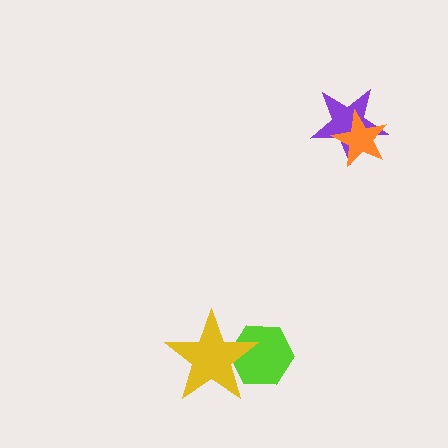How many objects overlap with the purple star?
1 object overlaps with the purple star.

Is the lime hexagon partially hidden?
Yes, it is partially covered by another shape.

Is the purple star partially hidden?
Yes, it is partially covered by another shape.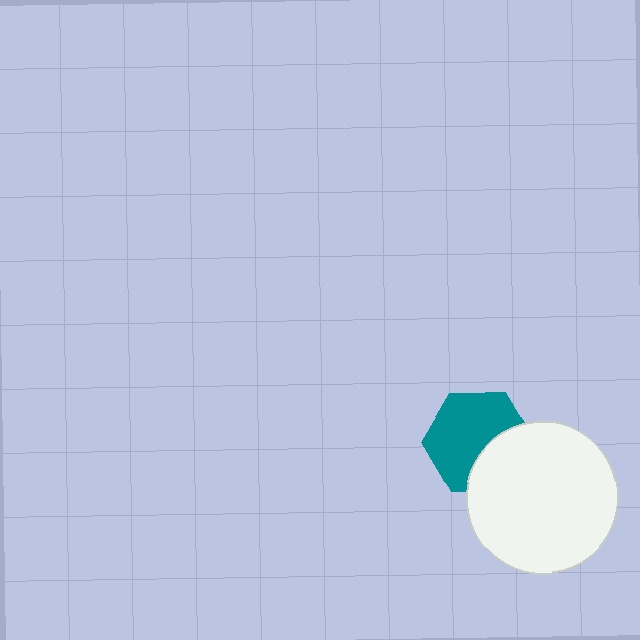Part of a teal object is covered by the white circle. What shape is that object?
It is a hexagon.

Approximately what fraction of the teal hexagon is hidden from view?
Roughly 34% of the teal hexagon is hidden behind the white circle.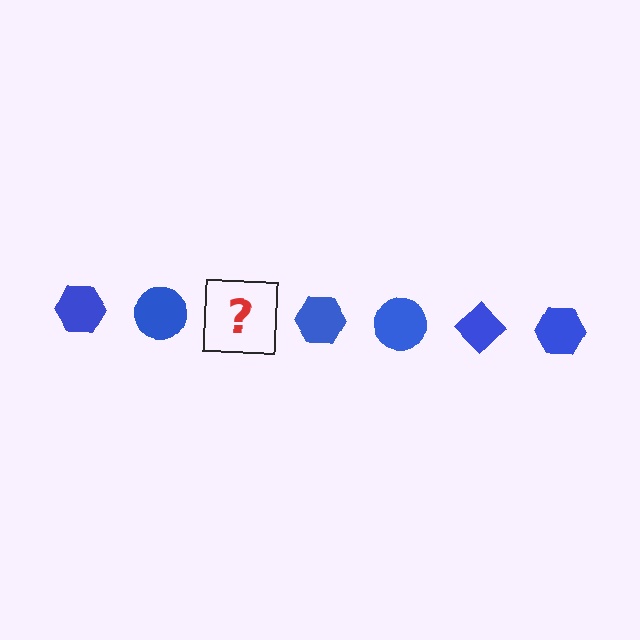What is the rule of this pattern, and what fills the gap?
The rule is that the pattern cycles through hexagon, circle, diamond shapes in blue. The gap should be filled with a blue diamond.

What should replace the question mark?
The question mark should be replaced with a blue diamond.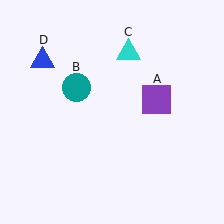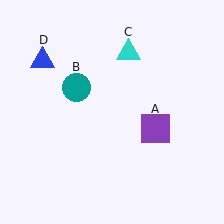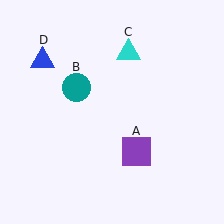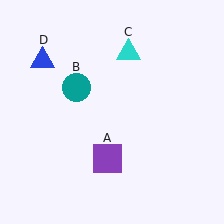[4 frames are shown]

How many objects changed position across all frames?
1 object changed position: purple square (object A).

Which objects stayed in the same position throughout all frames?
Teal circle (object B) and cyan triangle (object C) and blue triangle (object D) remained stationary.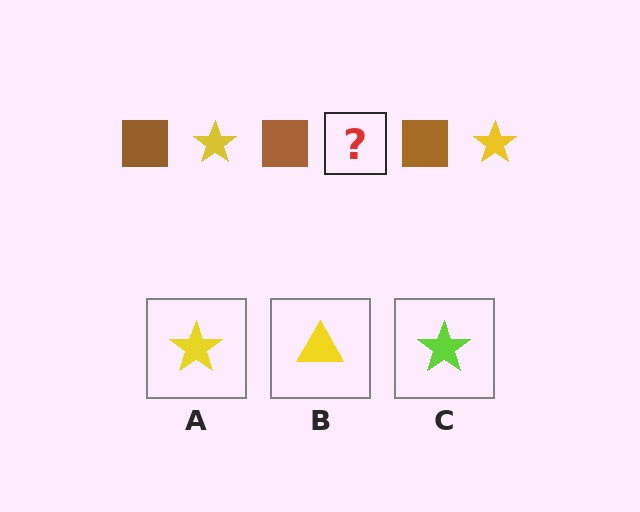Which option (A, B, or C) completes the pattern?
A.